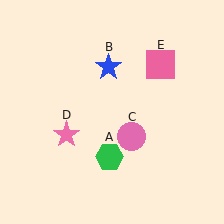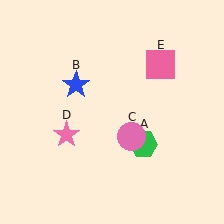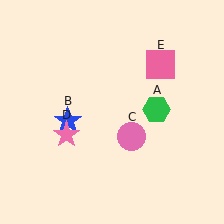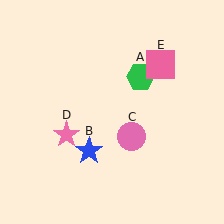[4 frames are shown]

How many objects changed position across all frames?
2 objects changed position: green hexagon (object A), blue star (object B).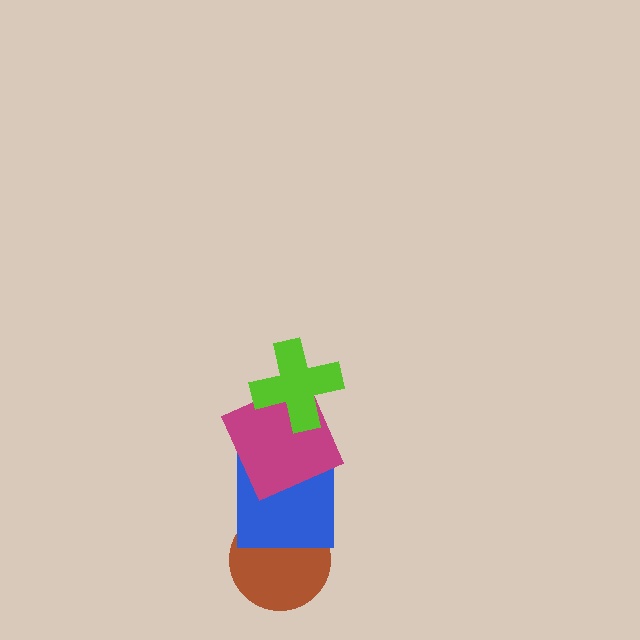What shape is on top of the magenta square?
The lime cross is on top of the magenta square.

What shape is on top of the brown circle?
The blue square is on top of the brown circle.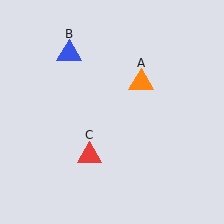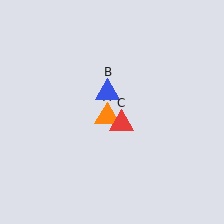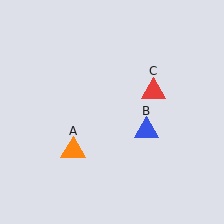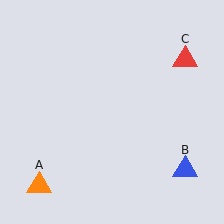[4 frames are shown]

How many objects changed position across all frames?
3 objects changed position: orange triangle (object A), blue triangle (object B), red triangle (object C).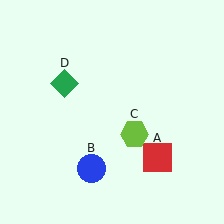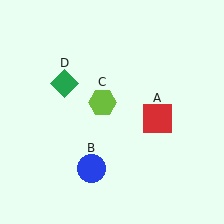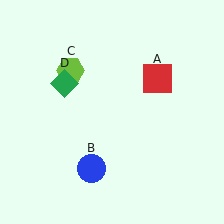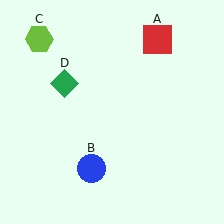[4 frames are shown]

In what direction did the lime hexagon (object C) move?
The lime hexagon (object C) moved up and to the left.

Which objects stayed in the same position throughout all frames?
Blue circle (object B) and green diamond (object D) remained stationary.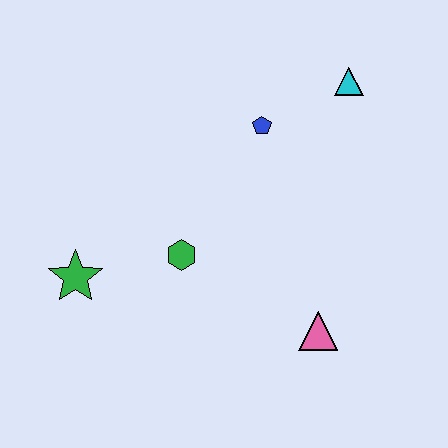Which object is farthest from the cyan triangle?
The green star is farthest from the cyan triangle.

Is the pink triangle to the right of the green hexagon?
Yes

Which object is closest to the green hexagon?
The green star is closest to the green hexagon.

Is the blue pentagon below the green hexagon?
No